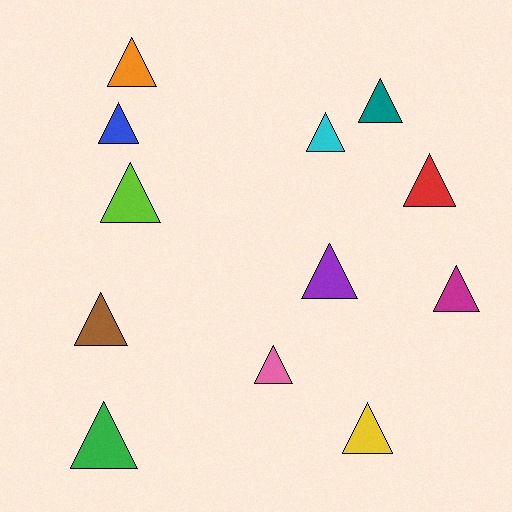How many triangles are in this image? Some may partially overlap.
There are 12 triangles.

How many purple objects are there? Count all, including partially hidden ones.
There is 1 purple object.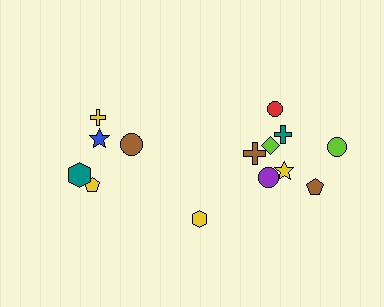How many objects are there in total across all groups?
There are 14 objects.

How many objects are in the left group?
There are 6 objects.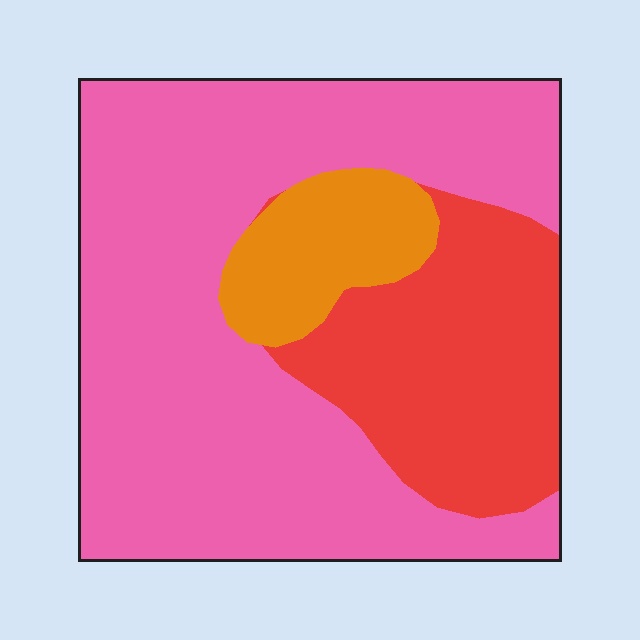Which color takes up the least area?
Orange, at roughly 10%.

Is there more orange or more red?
Red.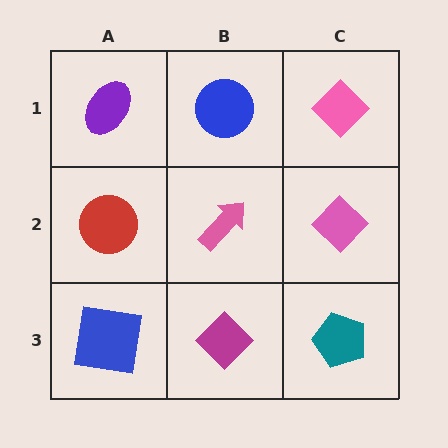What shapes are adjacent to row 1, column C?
A pink diamond (row 2, column C), a blue circle (row 1, column B).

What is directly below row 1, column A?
A red circle.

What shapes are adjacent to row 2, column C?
A pink diamond (row 1, column C), a teal pentagon (row 3, column C), a pink arrow (row 2, column B).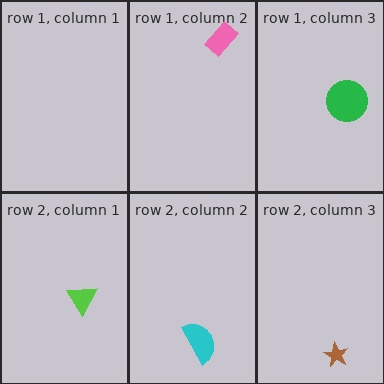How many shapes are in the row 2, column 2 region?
1.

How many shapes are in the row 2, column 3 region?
1.